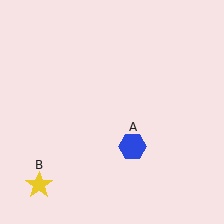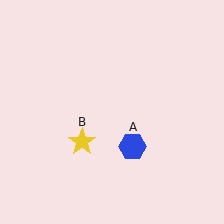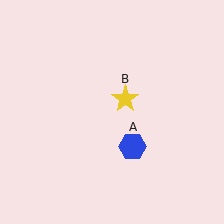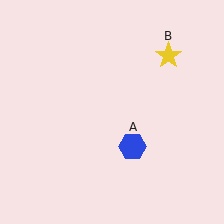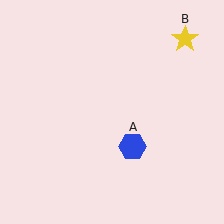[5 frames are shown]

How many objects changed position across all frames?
1 object changed position: yellow star (object B).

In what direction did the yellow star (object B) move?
The yellow star (object B) moved up and to the right.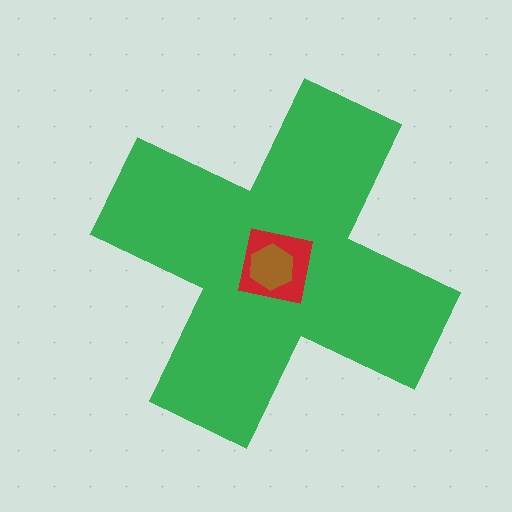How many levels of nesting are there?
3.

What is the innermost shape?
The brown hexagon.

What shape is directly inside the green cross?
The red square.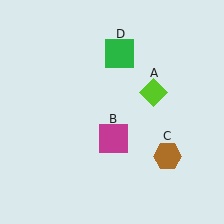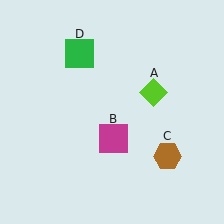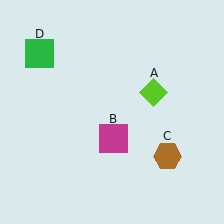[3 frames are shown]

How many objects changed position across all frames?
1 object changed position: green square (object D).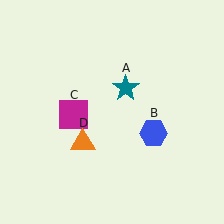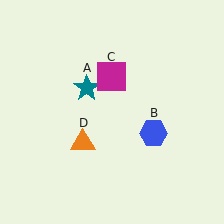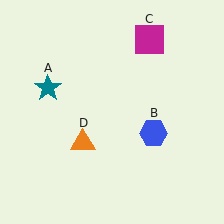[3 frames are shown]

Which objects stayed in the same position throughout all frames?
Blue hexagon (object B) and orange triangle (object D) remained stationary.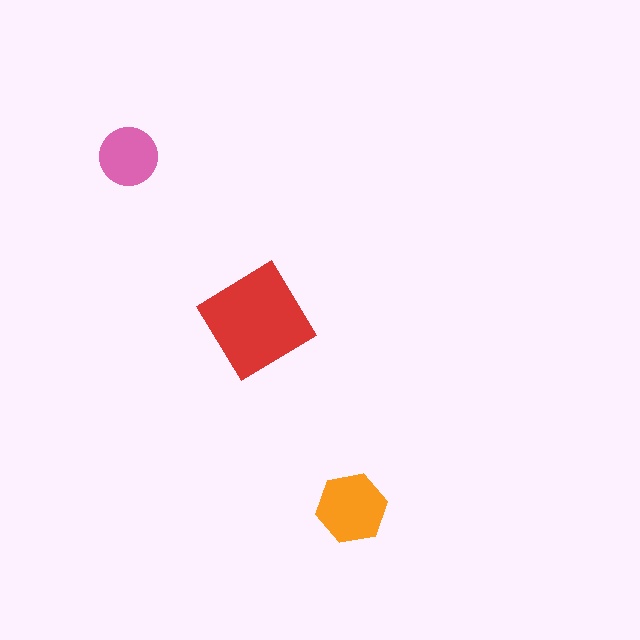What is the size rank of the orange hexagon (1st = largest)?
2nd.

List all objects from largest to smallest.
The red diamond, the orange hexagon, the pink circle.